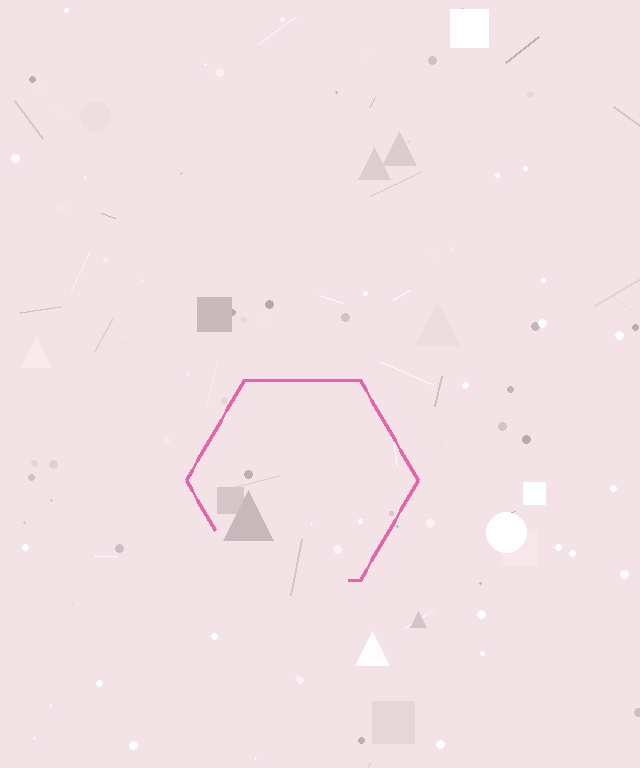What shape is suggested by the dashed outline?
The dashed outline suggests a hexagon.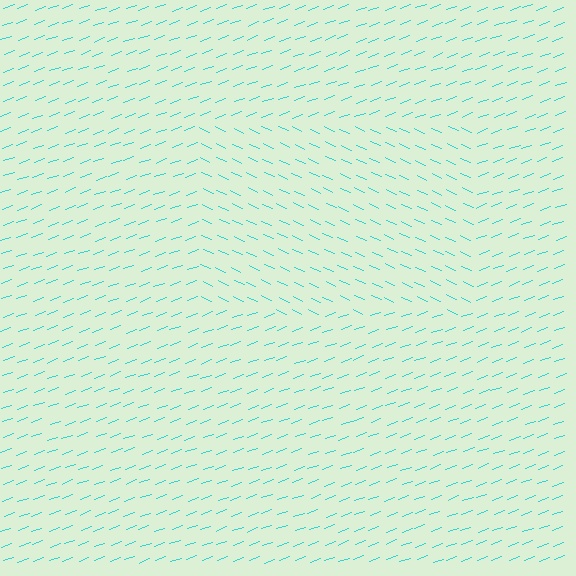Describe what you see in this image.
The image is filled with small cyan line segments. A rectangle region in the image has lines oriented differently from the surrounding lines, creating a visible texture boundary.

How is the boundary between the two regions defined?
The boundary is defined purely by a change in line orientation (approximately 45 degrees difference). All lines are the same color and thickness.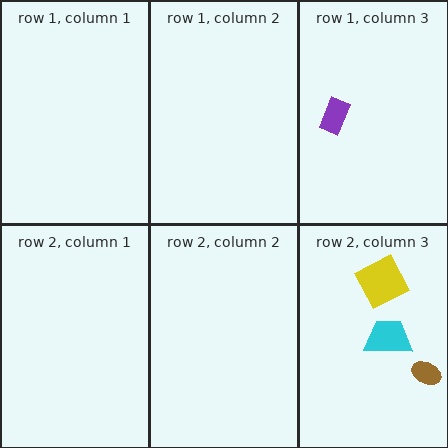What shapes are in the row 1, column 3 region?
The purple rectangle.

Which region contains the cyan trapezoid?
The row 2, column 3 region.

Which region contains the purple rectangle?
The row 1, column 3 region.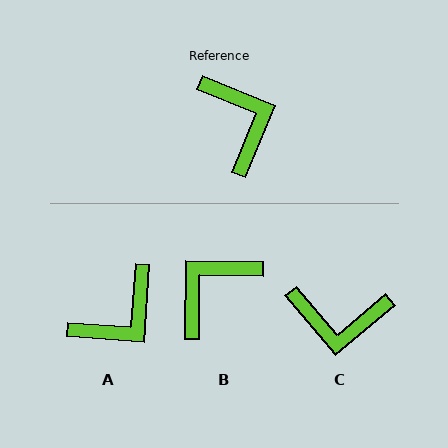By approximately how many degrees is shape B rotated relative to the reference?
Approximately 112 degrees counter-clockwise.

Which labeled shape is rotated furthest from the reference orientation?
C, about 117 degrees away.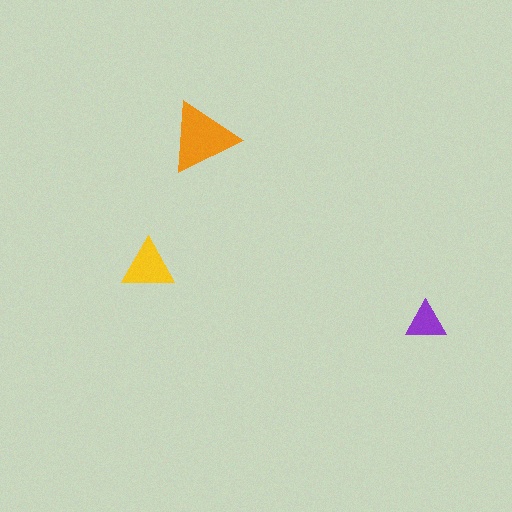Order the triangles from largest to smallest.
the orange one, the yellow one, the purple one.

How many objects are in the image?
There are 3 objects in the image.